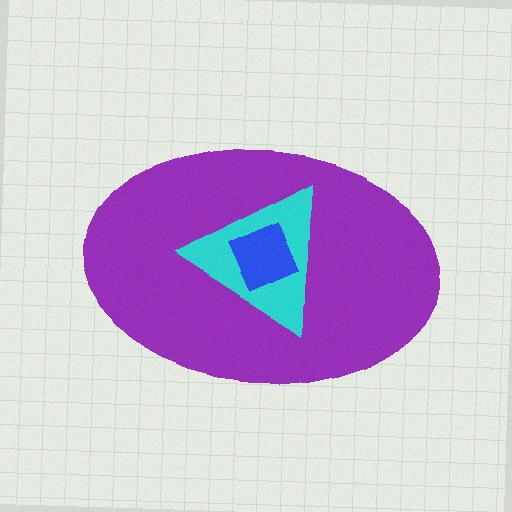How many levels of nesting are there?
3.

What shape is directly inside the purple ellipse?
The cyan triangle.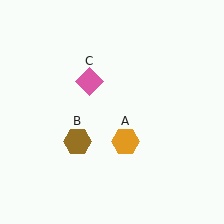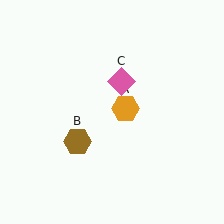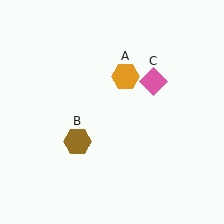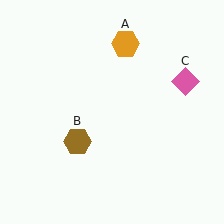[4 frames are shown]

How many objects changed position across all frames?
2 objects changed position: orange hexagon (object A), pink diamond (object C).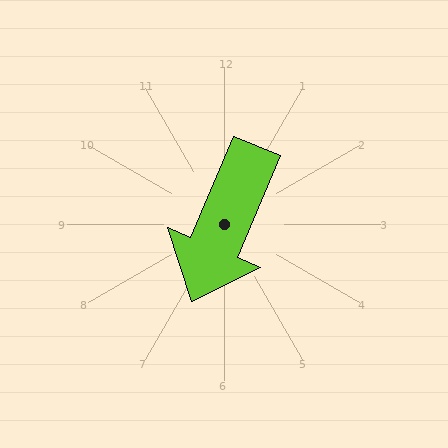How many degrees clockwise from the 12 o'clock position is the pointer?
Approximately 203 degrees.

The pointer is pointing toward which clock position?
Roughly 7 o'clock.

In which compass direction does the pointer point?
Southwest.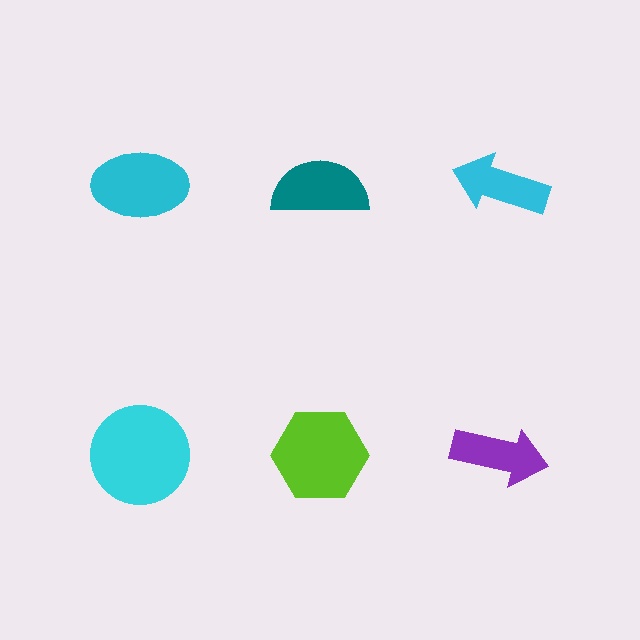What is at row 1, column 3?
A cyan arrow.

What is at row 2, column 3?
A purple arrow.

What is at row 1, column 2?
A teal semicircle.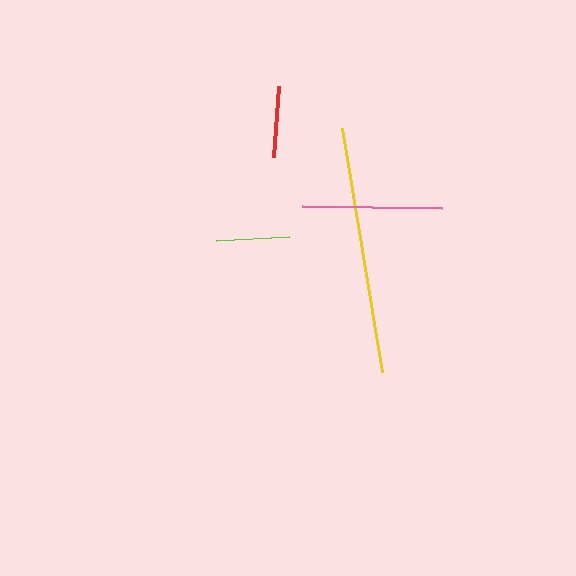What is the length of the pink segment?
The pink segment is approximately 140 pixels long.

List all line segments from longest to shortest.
From longest to shortest: yellow, pink, lime, red.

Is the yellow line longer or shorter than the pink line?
The yellow line is longer than the pink line.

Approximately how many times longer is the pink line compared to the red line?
The pink line is approximately 2.0 times the length of the red line.